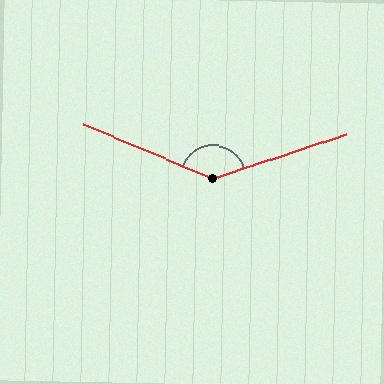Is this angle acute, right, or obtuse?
It is obtuse.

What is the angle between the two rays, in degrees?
Approximately 139 degrees.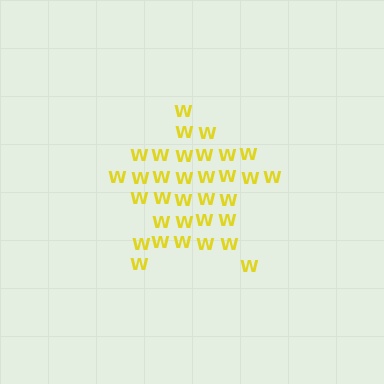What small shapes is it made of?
It is made of small letter W's.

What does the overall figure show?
The overall figure shows a star.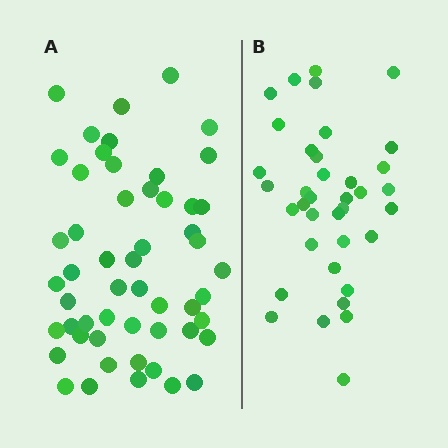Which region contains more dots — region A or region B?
Region A (the left region) has more dots.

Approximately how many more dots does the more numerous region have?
Region A has approximately 15 more dots than region B.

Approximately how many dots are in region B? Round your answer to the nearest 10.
About 40 dots. (The exact count is 37, which rounds to 40.)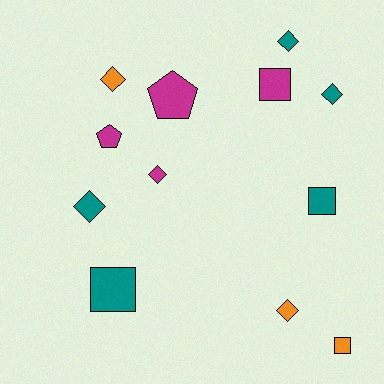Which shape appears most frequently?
Diamond, with 6 objects.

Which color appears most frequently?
Teal, with 5 objects.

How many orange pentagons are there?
There are no orange pentagons.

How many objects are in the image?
There are 12 objects.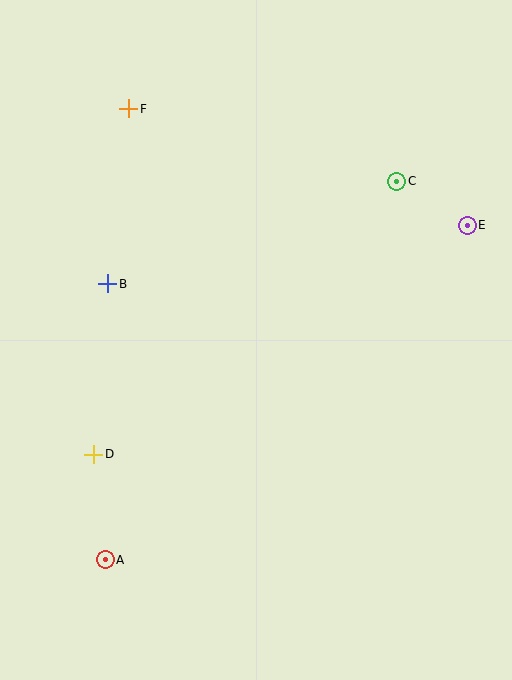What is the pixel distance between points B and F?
The distance between B and F is 176 pixels.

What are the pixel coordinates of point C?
Point C is at (397, 181).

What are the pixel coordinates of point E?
Point E is at (467, 225).